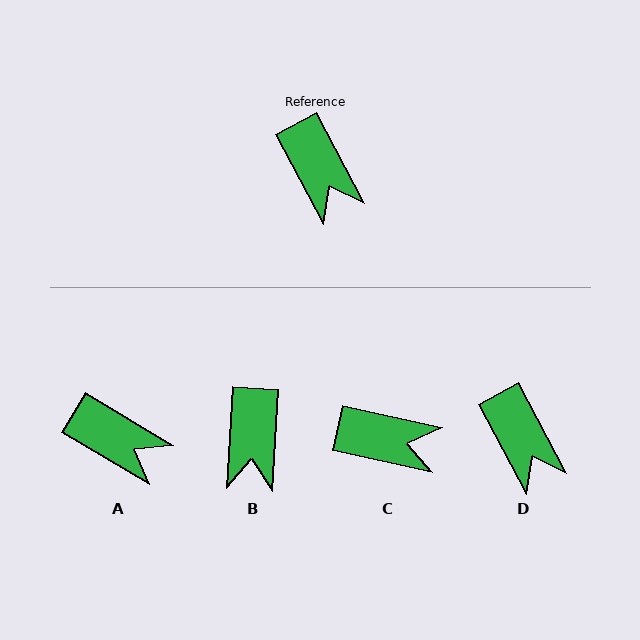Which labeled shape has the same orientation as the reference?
D.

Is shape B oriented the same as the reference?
No, it is off by about 31 degrees.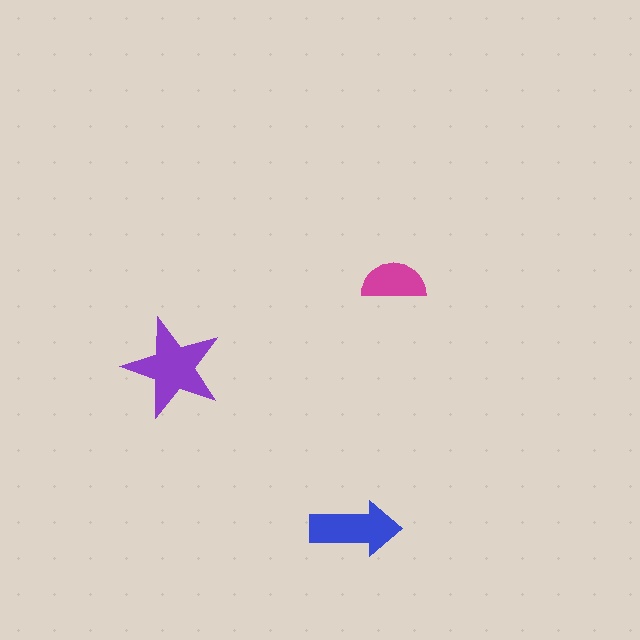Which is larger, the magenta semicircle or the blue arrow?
The blue arrow.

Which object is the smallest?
The magenta semicircle.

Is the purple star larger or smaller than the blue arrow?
Larger.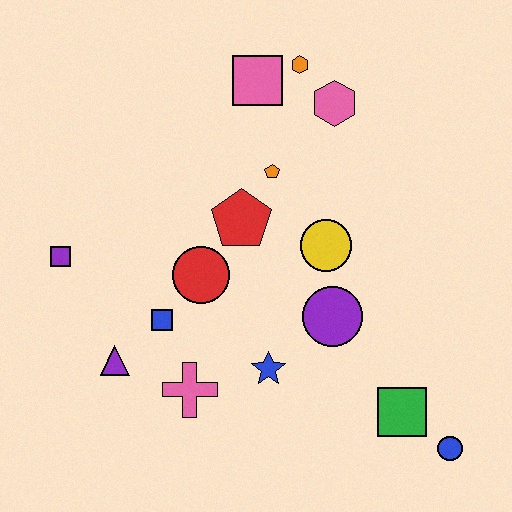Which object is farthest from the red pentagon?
The blue circle is farthest from the red pentagon.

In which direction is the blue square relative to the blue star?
The blue square is to the left of the blue star.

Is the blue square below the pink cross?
No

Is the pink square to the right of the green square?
No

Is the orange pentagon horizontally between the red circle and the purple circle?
Yes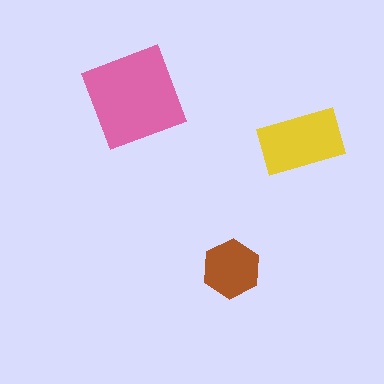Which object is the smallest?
The brown hexagon.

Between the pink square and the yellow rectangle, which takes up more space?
The pink square.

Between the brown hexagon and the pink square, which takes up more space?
The pink square.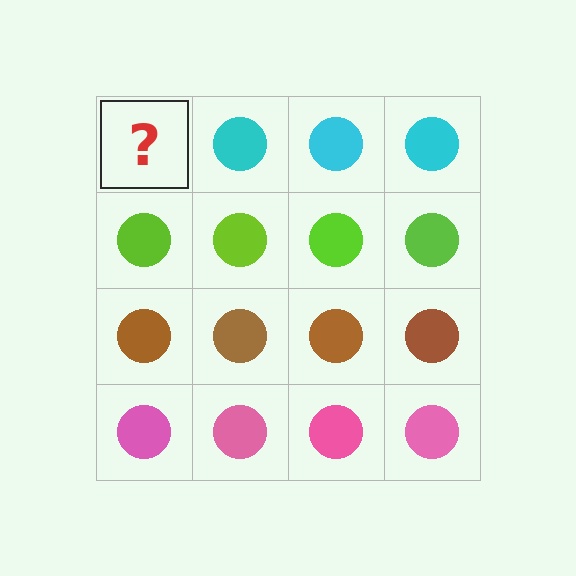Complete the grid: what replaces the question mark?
The question mark should be replaced with a cyan circle.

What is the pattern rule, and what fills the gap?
The rule is that each row has a consistent color. The gap should be filled with a cyan circle.